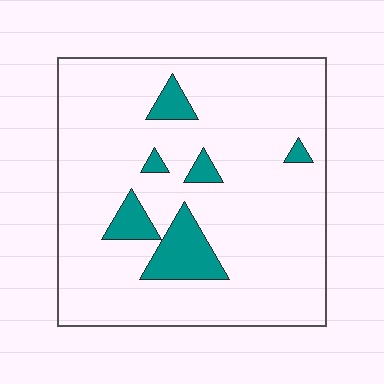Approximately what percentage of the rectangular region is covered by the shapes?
Approximately 10%.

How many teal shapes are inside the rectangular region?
6.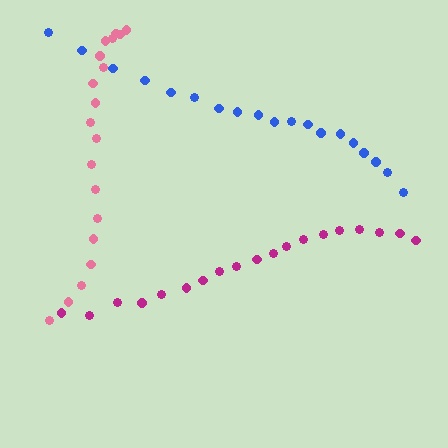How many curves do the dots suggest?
There are 3 distinct paths.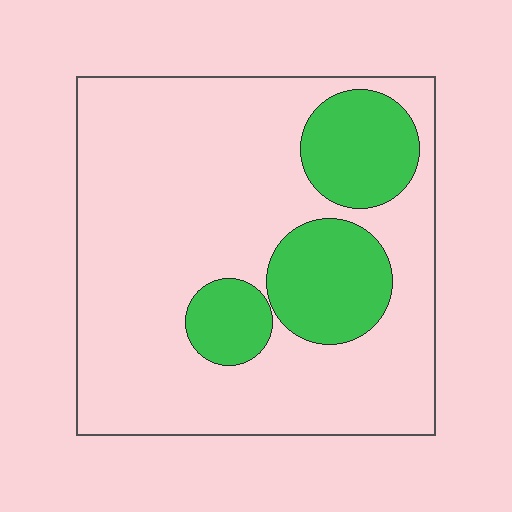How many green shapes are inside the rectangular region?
3.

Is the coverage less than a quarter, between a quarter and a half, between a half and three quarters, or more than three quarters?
Less than a quarter.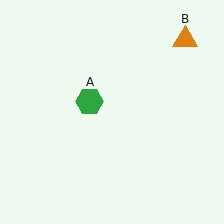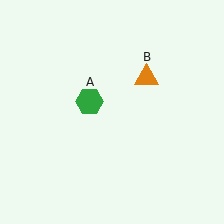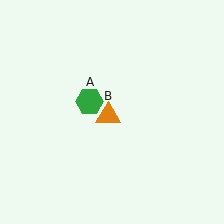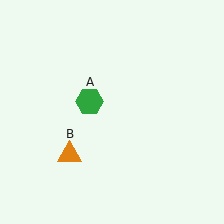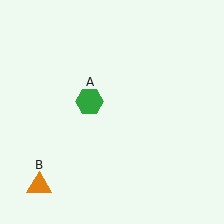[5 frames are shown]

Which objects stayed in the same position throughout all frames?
Green hexagon (object A) remained stationary.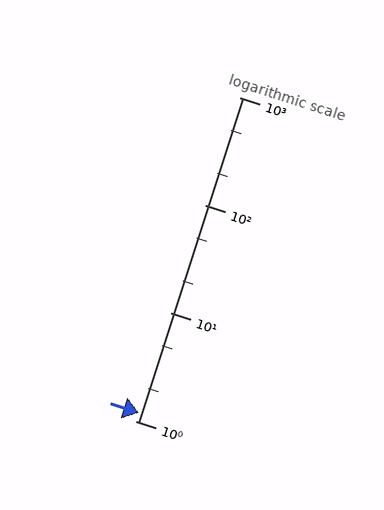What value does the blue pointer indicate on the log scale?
The pointer indicates approximately 1.2.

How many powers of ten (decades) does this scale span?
The scale spans 3 decades, from 1 to 1000.